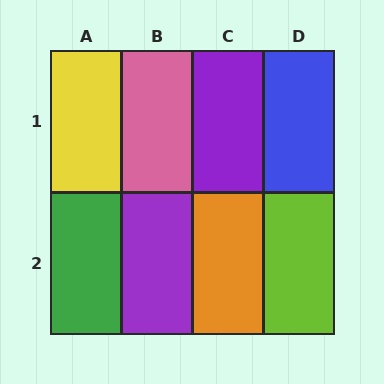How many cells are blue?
1 cell is blue.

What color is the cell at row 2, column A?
Green.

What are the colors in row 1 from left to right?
Yellow, pink, purple, blue.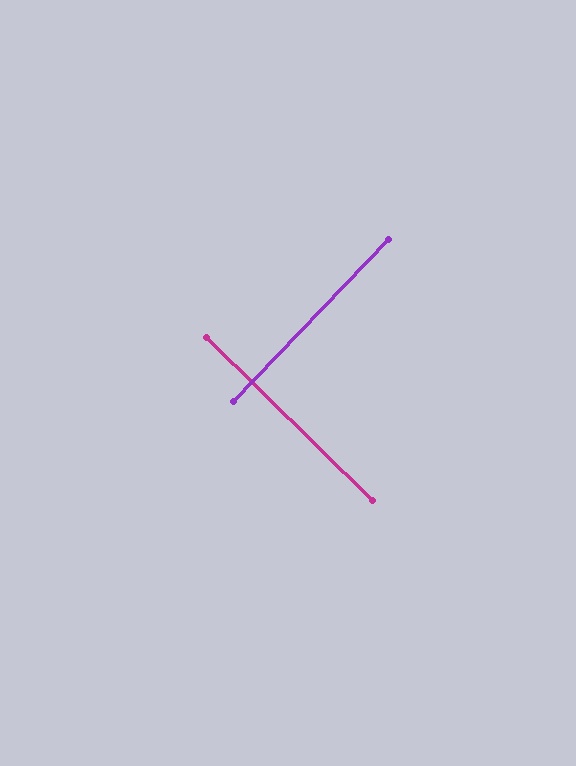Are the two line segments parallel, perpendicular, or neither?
Perpendicular — they meet at approximately 89°.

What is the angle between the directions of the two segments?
Approximately 89 degrees.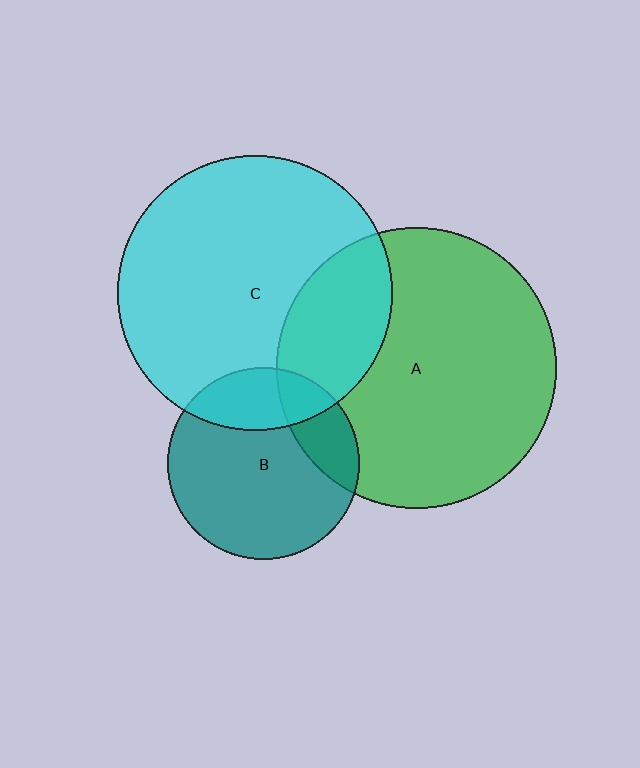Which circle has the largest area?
Circle A (green).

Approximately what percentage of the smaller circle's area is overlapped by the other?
Approximately 20%.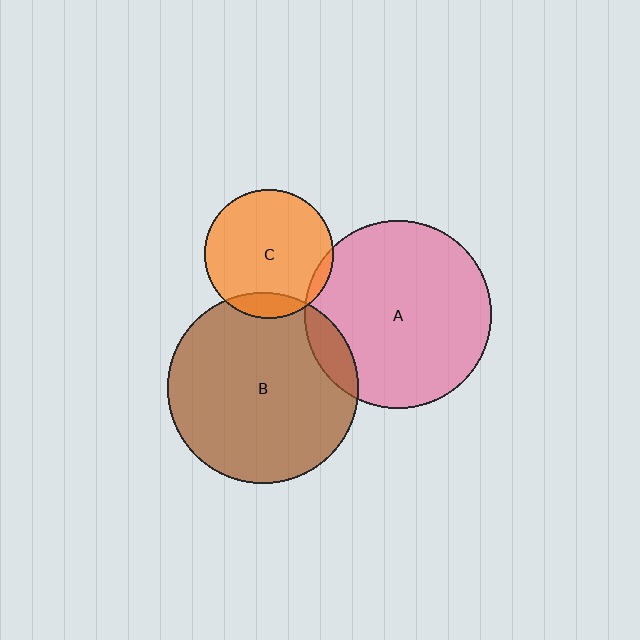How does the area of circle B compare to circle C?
Approximately 2.2 times.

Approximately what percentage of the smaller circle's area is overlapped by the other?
Approximately 10%.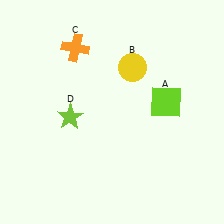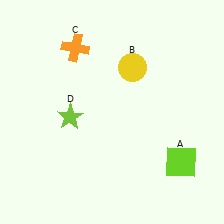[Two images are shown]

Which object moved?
The lime square (A) moved down.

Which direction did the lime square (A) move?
The lime square (A) moved down.